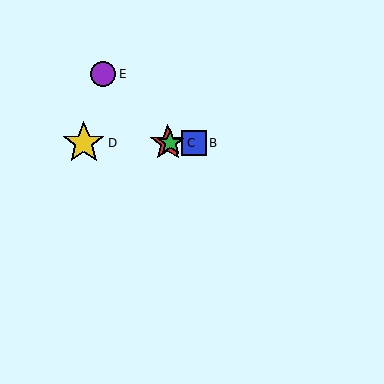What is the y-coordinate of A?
Object A is at y≈143.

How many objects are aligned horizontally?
4 objects (A, B, C, D) are aligned horizontally.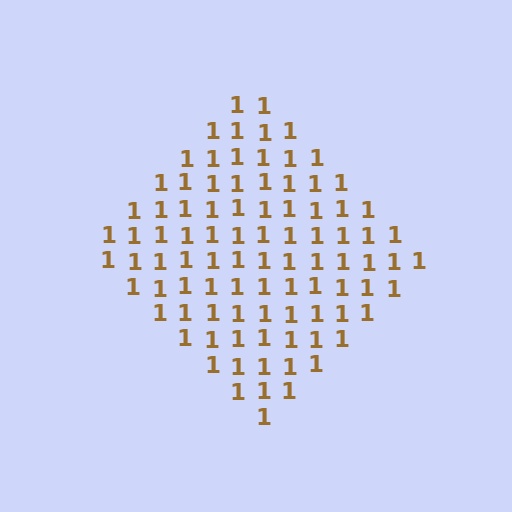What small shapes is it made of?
It is made of small digit 1's.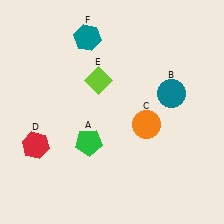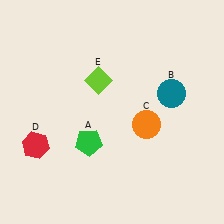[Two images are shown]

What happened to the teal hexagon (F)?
The teal hexagon (F) was removed in Image 2. It was in the top-left area of Image 1.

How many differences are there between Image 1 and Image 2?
There is 1 difference between the two images.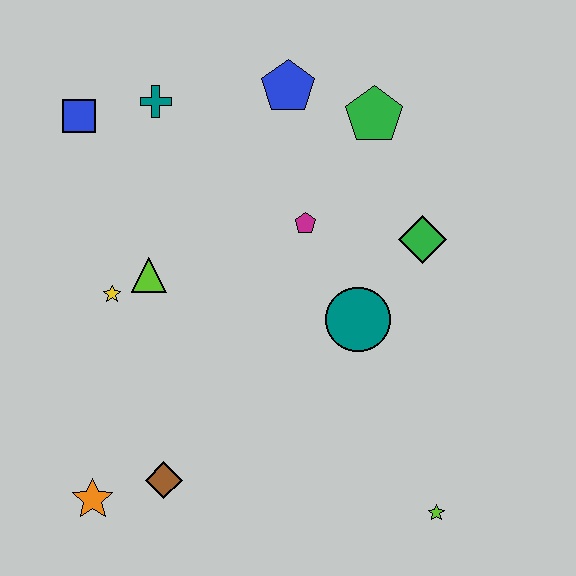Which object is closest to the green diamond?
The teal circle is closest to the green diamond.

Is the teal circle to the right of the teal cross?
Yes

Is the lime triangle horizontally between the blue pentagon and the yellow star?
Yes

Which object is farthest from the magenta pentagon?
The orange star is farthest from the magenta pentagon.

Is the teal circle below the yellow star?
Yes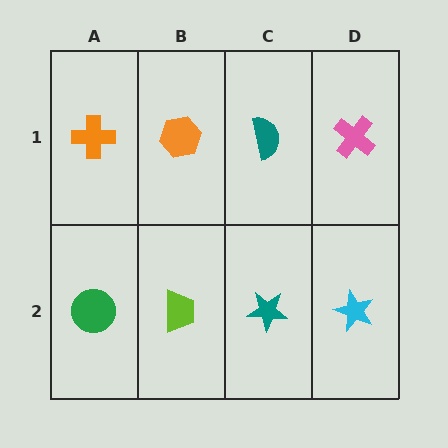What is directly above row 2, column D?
A pink cross.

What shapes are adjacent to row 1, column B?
A lime trapezoid (row 2, column B), an orange cross (row 1, column A), a teal semicircle (row 1, column C).